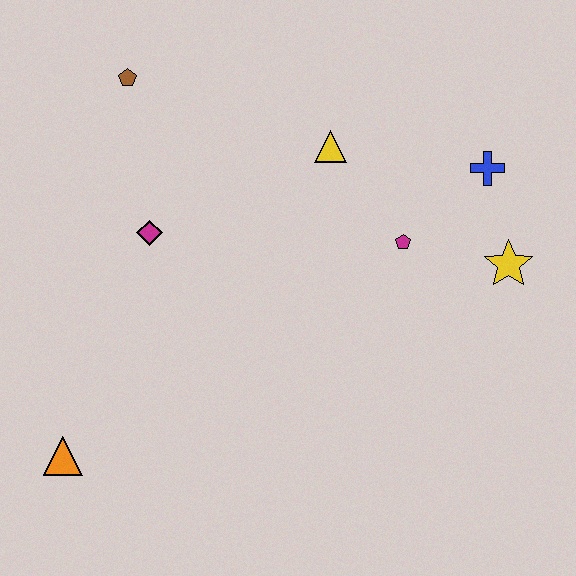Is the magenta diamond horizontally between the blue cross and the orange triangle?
Yes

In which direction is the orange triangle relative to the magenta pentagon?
The orange triangle is to the left of the magenta pentagon.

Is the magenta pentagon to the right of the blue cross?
No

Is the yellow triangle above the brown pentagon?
No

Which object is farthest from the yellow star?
The orange triangle is farthest from the yellow star.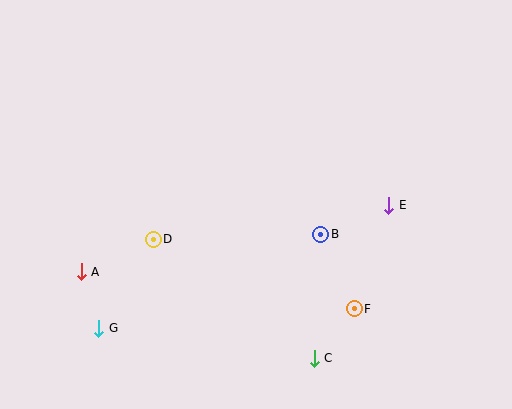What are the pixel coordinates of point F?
Point F is at (355, 309).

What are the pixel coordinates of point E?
Point E is at (389, 205).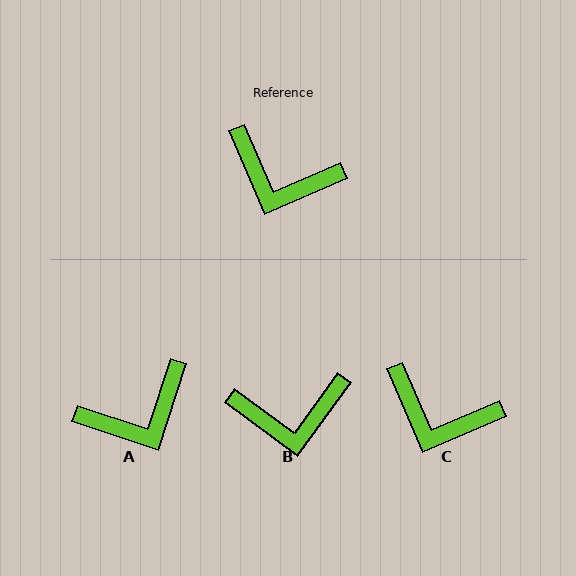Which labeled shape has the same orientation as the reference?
C.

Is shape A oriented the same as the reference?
No, it is off by about 49 degrees.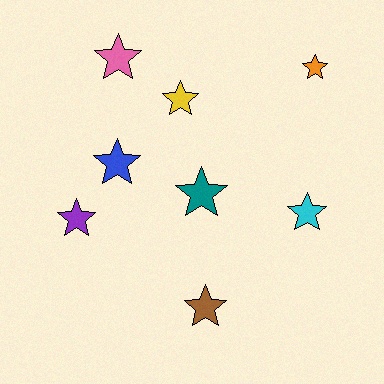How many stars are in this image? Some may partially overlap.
There are 8 stars.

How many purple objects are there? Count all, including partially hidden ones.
There is 1 purple object.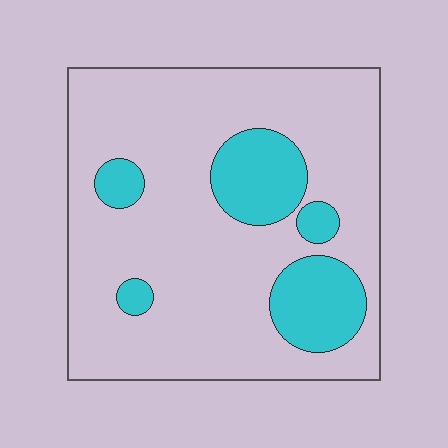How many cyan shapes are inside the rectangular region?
5.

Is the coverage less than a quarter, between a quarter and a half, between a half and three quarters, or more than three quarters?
Less than a quarter.